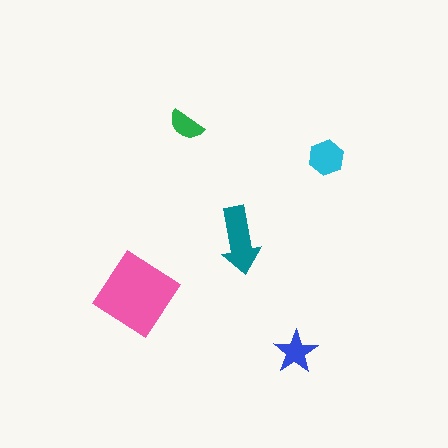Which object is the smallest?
The green semicircle.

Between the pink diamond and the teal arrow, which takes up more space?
The pink diamond.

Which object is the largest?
The pink diamond.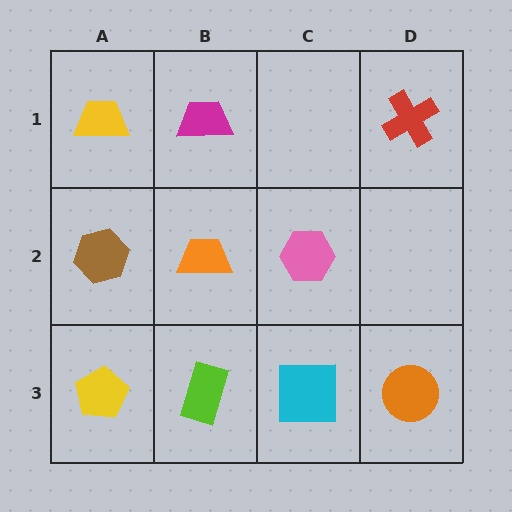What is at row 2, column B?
An orange trapezoid.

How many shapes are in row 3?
4 shapes.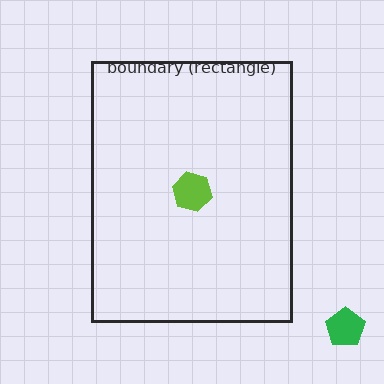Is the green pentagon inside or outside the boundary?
Outside.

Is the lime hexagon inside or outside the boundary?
Inside.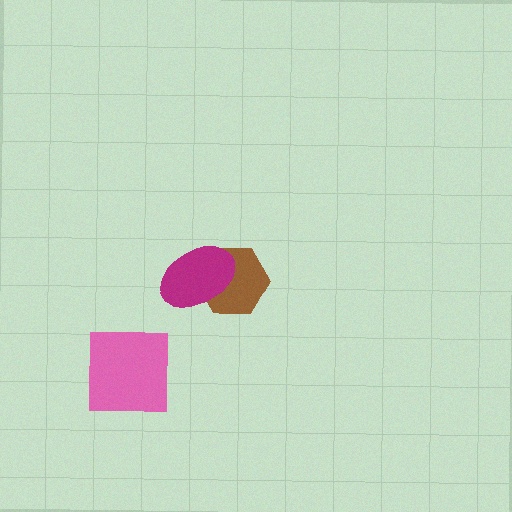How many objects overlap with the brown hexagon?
1 object overlaps with the brown hexagon.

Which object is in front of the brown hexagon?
The magenta ellipse is in front of the brown hexagon.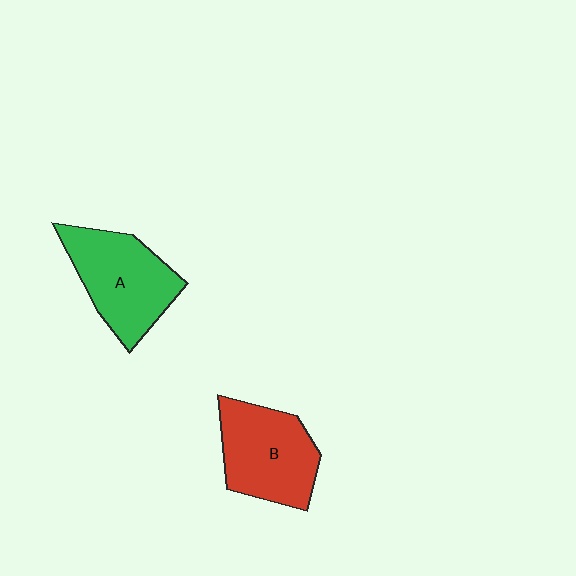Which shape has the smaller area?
Shape B (red).